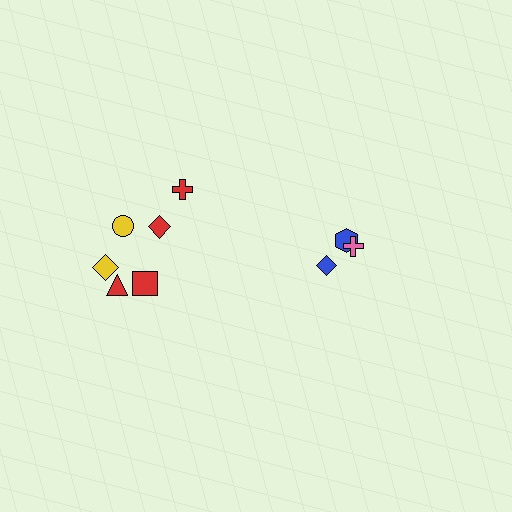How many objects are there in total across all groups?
There are 9 objects.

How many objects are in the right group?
There are 3 objects.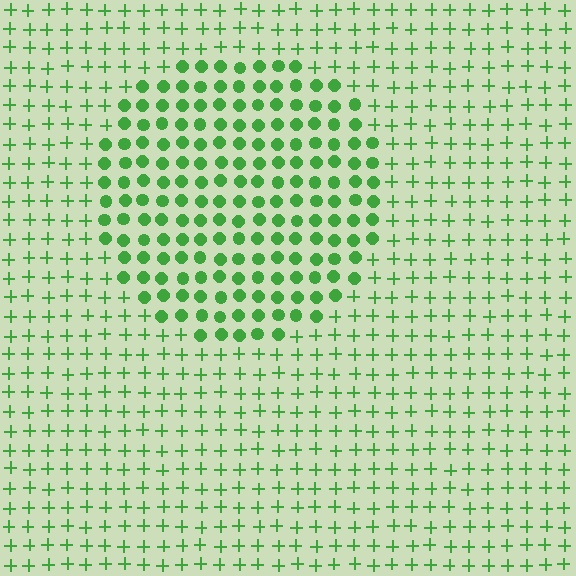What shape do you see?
I see a circle.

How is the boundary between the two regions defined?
The boundary is defined by a change in element shape: circles inside vs. plus signs outside. All elements share the same color and spacing.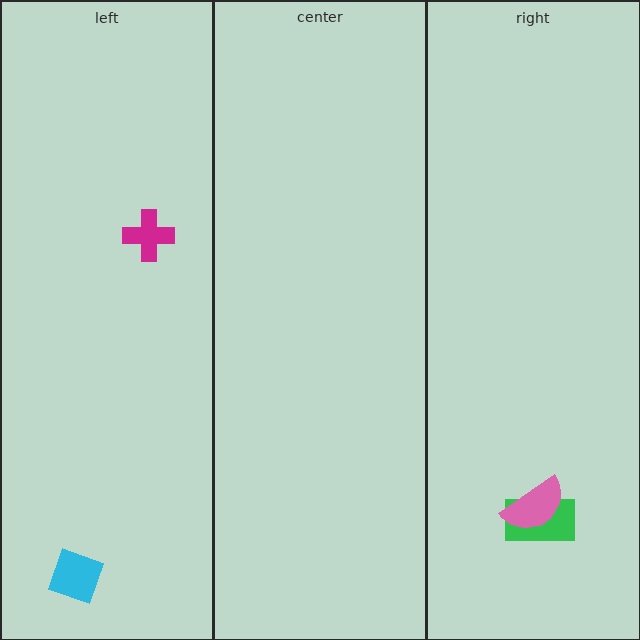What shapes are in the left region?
The magenta cross, the cyan diamond.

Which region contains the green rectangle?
The right region.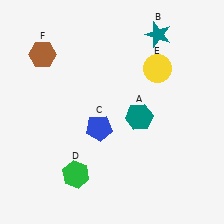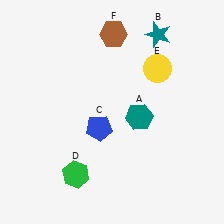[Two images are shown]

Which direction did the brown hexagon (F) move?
The brown hexagon (F) moved right.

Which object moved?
The brown hexagon (F) moved right.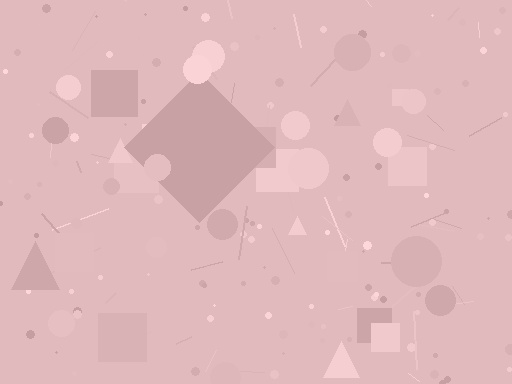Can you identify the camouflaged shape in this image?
The camouflaged shape is a diamond.